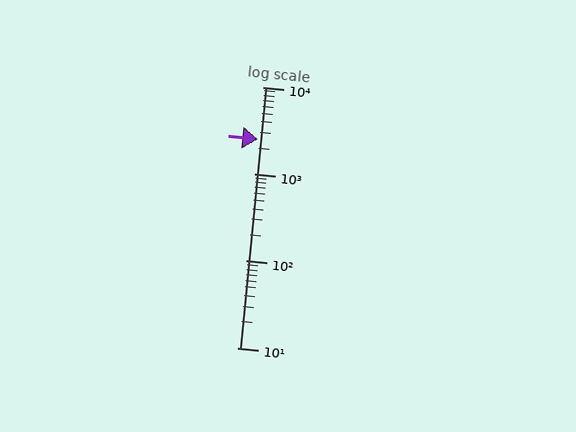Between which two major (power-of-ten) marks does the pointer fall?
The pointer is between 1000 and 10000.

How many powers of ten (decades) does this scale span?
The scale spans 3 decades, from 10 to 10000.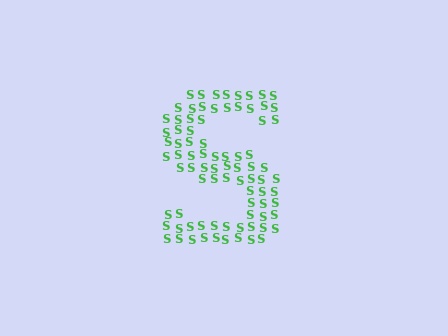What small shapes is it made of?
It is made of small letter S's.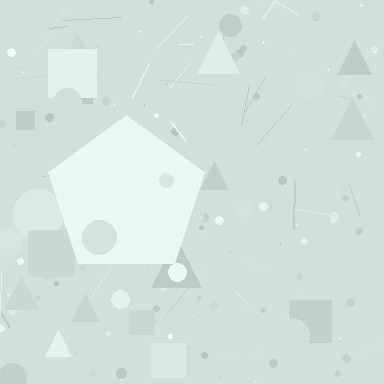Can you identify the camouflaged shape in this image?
The camouflaged shape is a pentagon.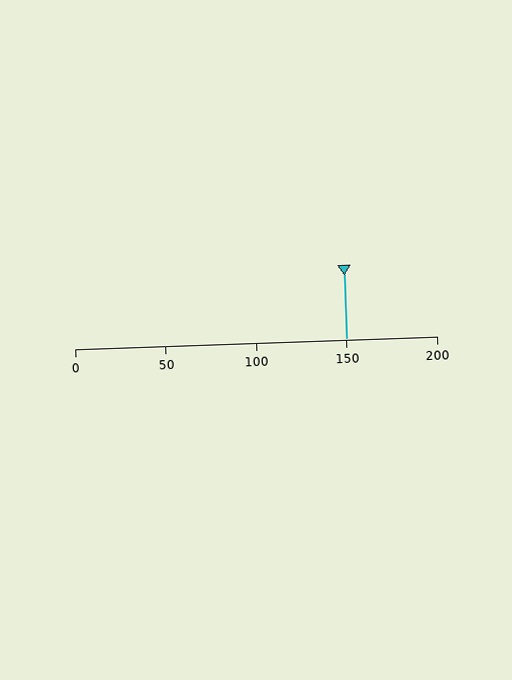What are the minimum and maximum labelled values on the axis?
The axis runs from 0 to 200.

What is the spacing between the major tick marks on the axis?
The major ticks are spaced 50 apart.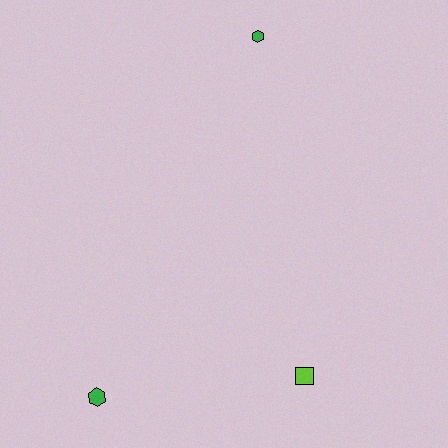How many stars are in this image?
There are no stars.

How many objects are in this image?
There are 3 objects.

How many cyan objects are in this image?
There are no cyan objects.